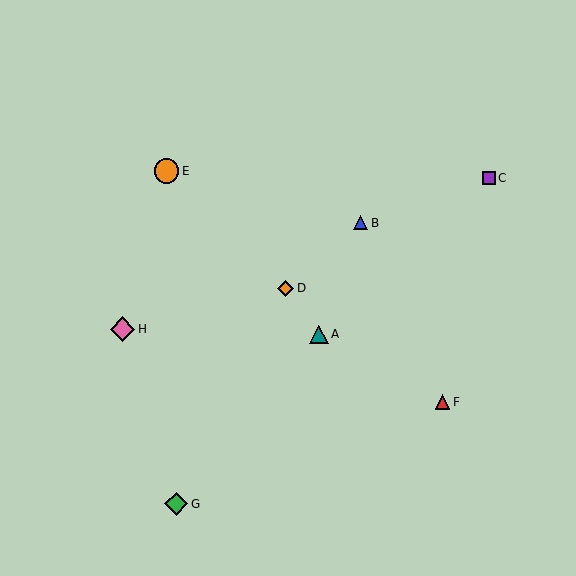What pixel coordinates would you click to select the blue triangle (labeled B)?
Click at (361, 223) to select the blue triangle B.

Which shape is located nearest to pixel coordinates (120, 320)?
The pink diamond (labeled H) at (123, 329) is nearest to that location.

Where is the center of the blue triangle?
The center of the blue triangle is at (361, 223).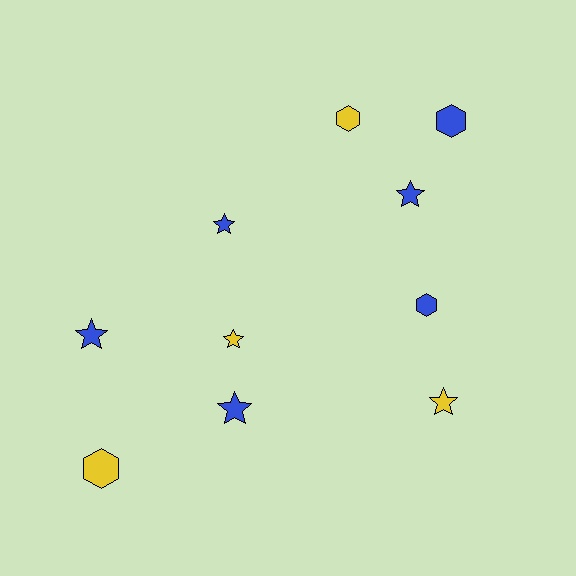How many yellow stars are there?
There are 2 yellow stars.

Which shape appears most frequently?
Star, with 6 objects.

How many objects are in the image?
There are 10 objects.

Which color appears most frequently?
Blue, with 6 objects.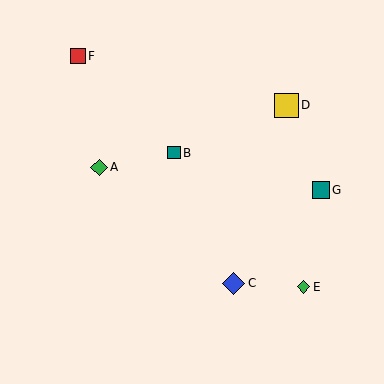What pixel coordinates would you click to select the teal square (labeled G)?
Click at (321, 190) to select the teal square G.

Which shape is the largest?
The yellow square (labeled D) is the largest.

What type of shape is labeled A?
Shape A is a green diamond.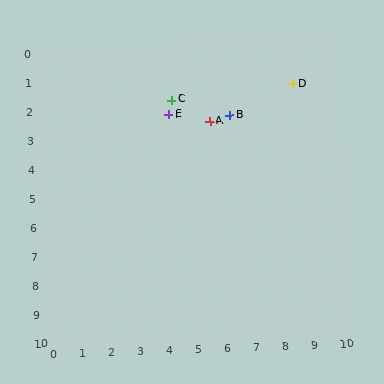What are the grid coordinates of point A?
Point A is at approximately (5.7, 2.6).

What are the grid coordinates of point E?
Point E is at approximately (4.3, 2.3).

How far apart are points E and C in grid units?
Points E and C are about 0.5 grid units apart.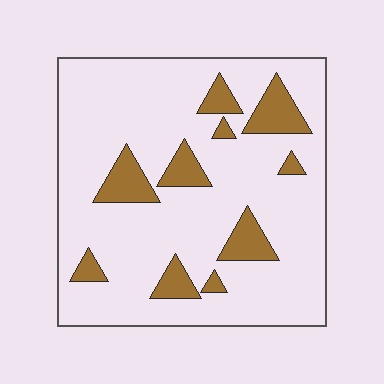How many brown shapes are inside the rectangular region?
10.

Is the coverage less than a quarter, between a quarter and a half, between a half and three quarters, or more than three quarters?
Less than a quarter.